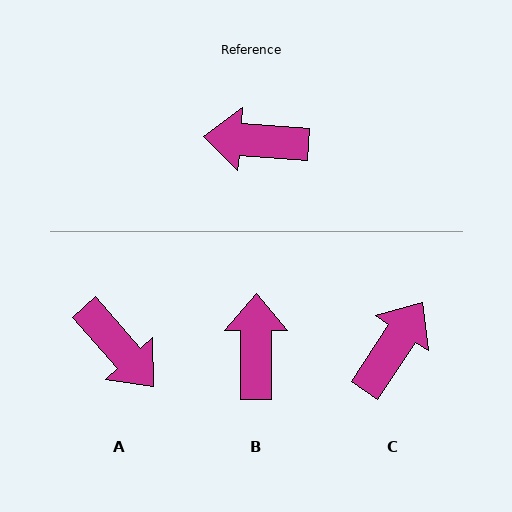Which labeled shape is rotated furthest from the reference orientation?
A, about 135 degrees away.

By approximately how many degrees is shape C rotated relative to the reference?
Approximately 119 degrees clockwise.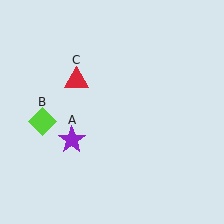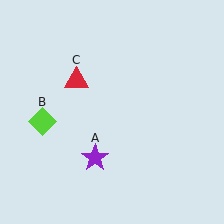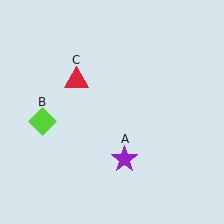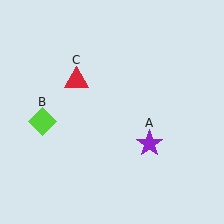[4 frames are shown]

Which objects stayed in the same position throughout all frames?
Lime diamond (object B) and red triangle (object C) remained stationary.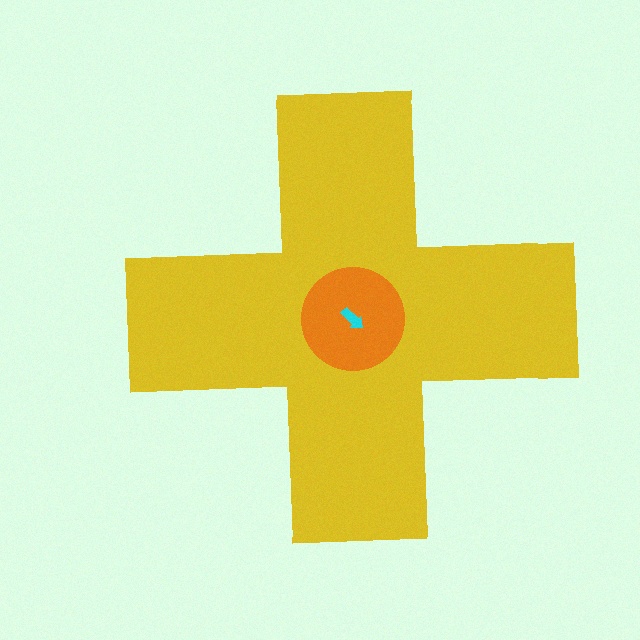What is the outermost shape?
The yellow cross.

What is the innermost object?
The cyan arrow.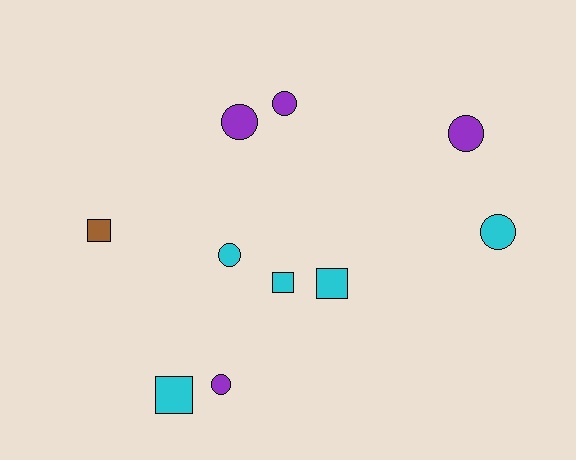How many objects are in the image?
There are 10 objects.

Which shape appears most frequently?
Circle, with 6 objects.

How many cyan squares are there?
There are 3 cyan squares.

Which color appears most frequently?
Cyan, with 5 objects.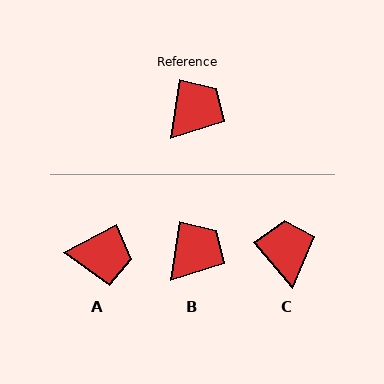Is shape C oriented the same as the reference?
No, it is off by about 49 degrees.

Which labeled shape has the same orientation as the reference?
B.